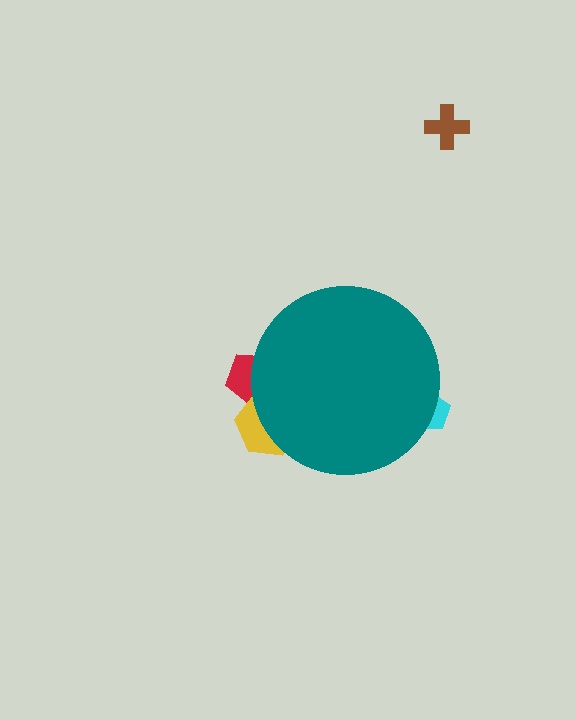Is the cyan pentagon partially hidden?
Yes, the cyan pentagon is partially hidden behind the teal circle.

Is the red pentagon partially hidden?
Yes, the red pentagon is partially hidden behind the teal circle.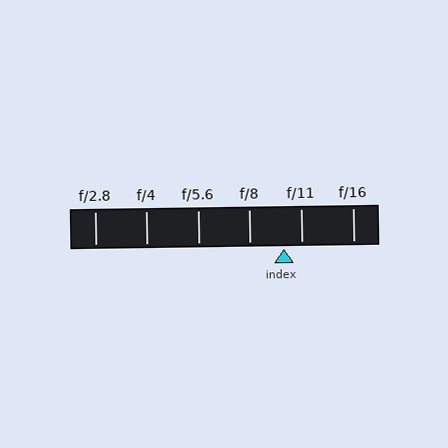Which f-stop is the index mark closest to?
The index mark is closest to f/11.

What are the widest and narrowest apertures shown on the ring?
The widest aperture shown is f/2.8 and the narrowest is f/16.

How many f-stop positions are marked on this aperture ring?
There are 6 f-stop positions marked.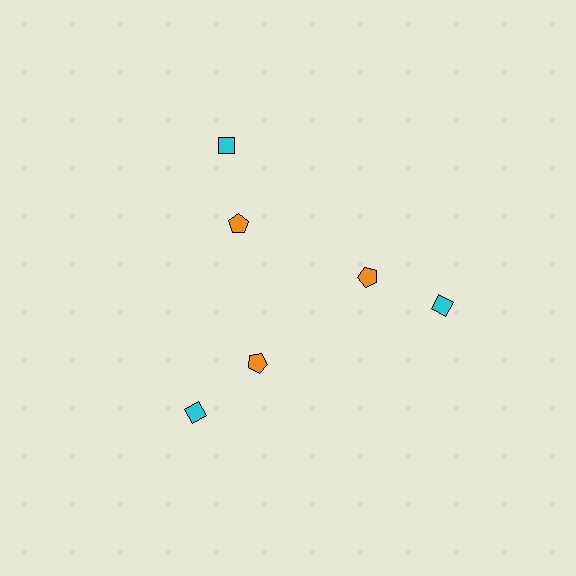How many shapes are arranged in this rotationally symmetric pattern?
There are 6 shapes, arranged in 3 groups of 2.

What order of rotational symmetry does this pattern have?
This pattern has 3-fold rotational symmetry.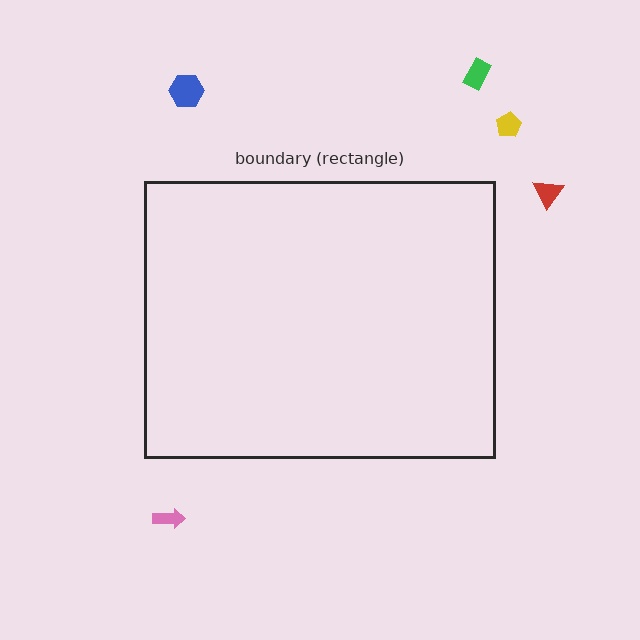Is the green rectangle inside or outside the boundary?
Outside.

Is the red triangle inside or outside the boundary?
Outside.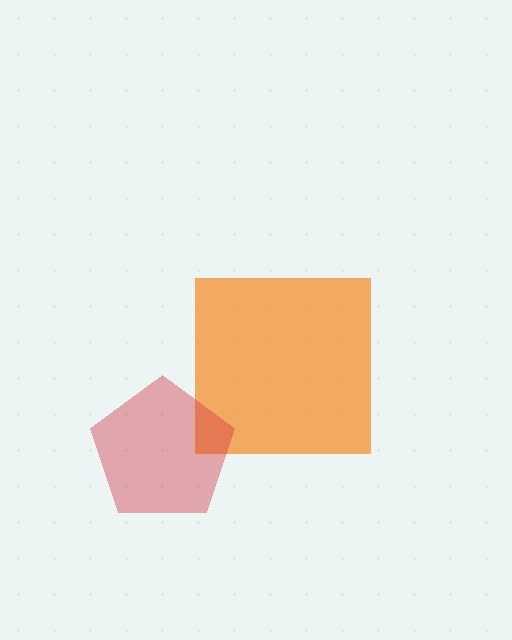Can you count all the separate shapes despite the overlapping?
Yes, there are 2 separate shapes.